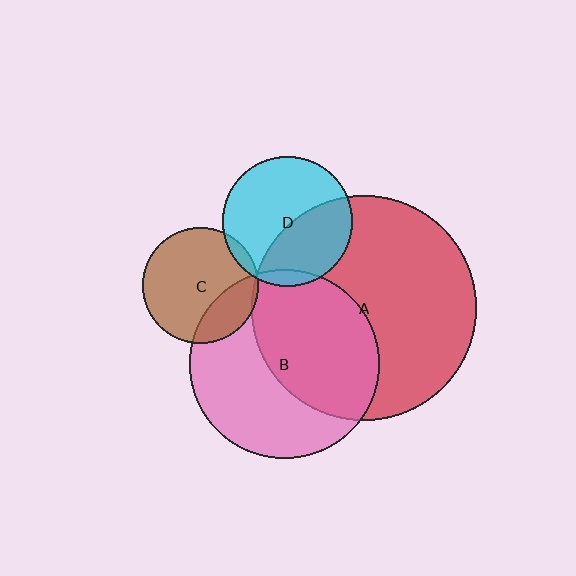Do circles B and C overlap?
Yes.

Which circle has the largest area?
Circle A (red).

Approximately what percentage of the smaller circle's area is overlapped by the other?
Approximately 25%.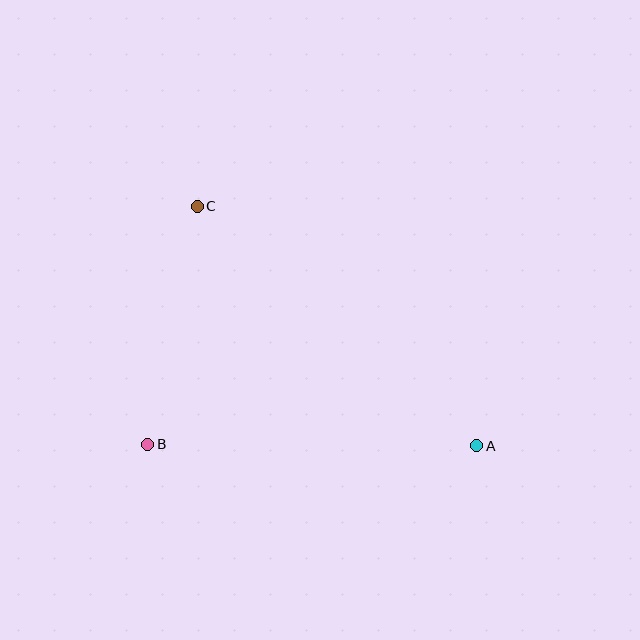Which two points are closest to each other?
Points B and C are closest to each other.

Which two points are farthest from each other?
Points A and C are farthest from each other.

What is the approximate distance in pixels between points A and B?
The distance between A and B is approximately 329 pixels.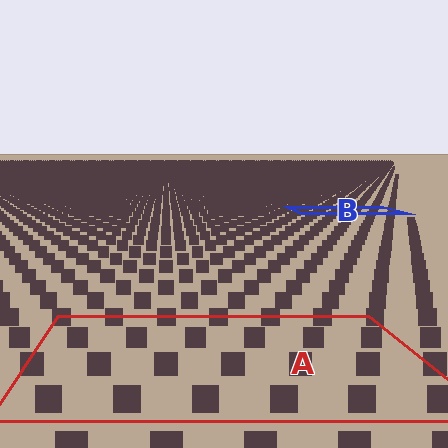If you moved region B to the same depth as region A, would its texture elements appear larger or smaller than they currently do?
They would appear larger. At a closer depth, the same texture elements are projected at a bigger on-screen size.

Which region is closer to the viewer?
Region A is closer. The texture elements there are larger and more spread out.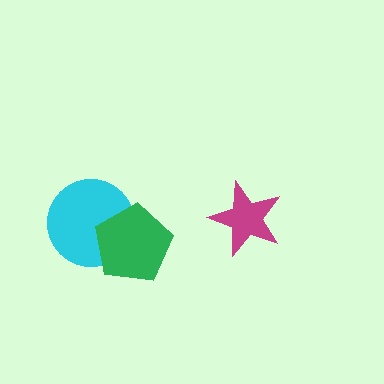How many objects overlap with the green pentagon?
1 object overlaps with the green pentagon.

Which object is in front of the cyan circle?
The green pentagon is in front of the cyan circle.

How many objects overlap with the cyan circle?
1 object overlaps with the cyan circle.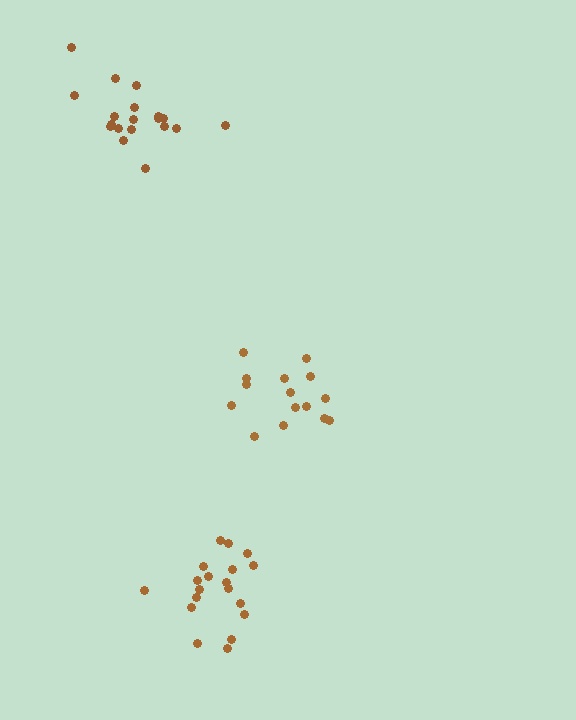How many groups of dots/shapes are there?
There are 3 groups.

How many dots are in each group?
Group 1: 15 dots, Group 2: 19 dots, Group 3: 19 dots (53 total).